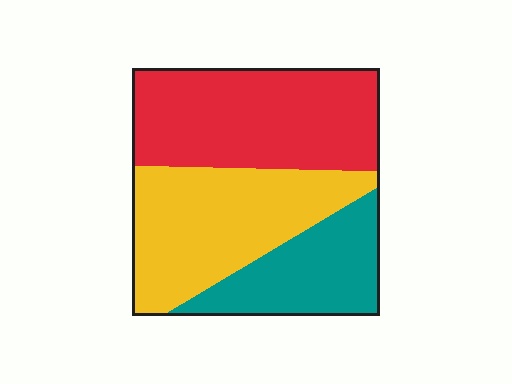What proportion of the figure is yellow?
Yellow takes up about three eighths (3/8) of the figure.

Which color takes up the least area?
Teal, at roughly 25%.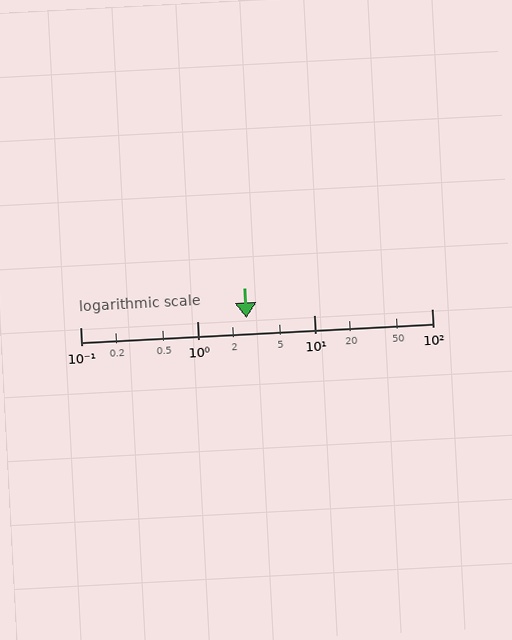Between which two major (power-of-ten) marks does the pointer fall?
The pointer is between 1 and 10.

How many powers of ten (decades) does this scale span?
The scale spans 3 decades, from 0.1 to 100.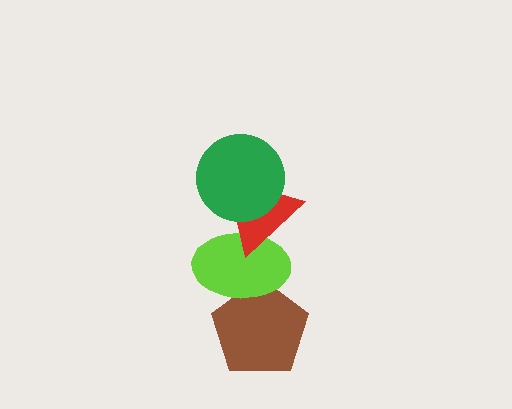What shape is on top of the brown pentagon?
The lime ellipse is on top of the brown pentagon.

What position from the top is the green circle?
The green circle is 1st from the top.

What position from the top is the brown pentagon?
The brown pentagon is 4th from the top.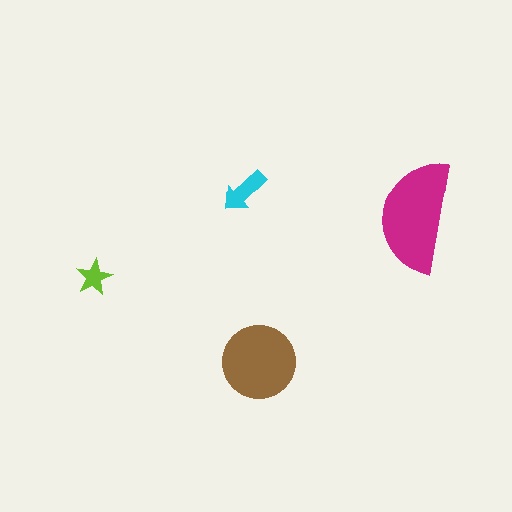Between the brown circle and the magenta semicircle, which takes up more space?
The magenta semicircle.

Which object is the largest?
The magenta semicircle.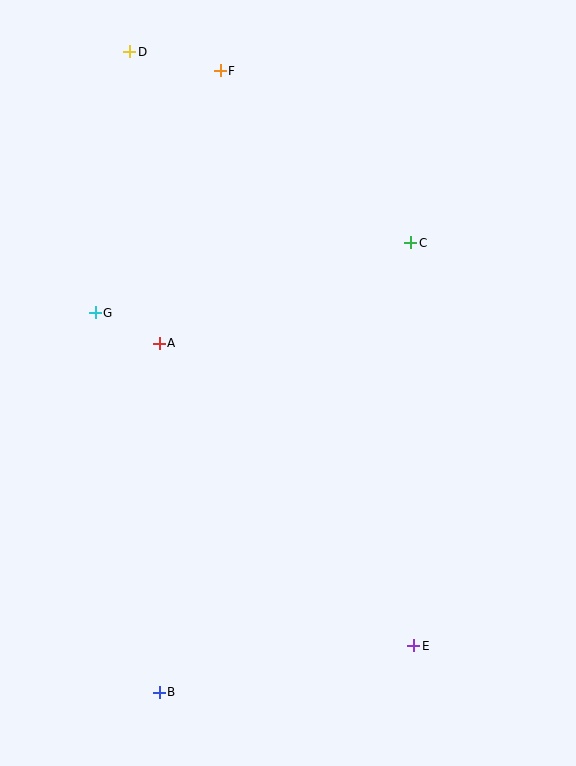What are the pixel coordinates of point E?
Point E is at (414, 646).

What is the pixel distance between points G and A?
The distance between G and A is 71 pixels.